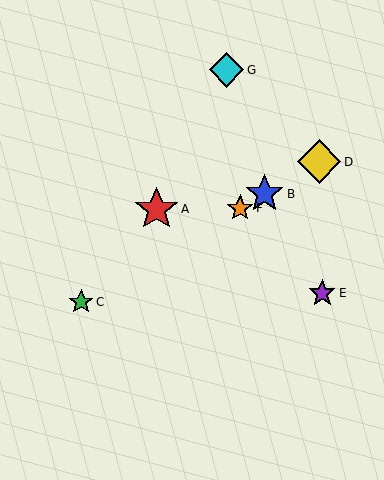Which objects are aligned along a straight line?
Objects B, C, D, F are aligned along a straight line.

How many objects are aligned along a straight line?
4 objects (B, C, D, F) are aligned along a straight line.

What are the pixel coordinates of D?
Object D is at (319, 162).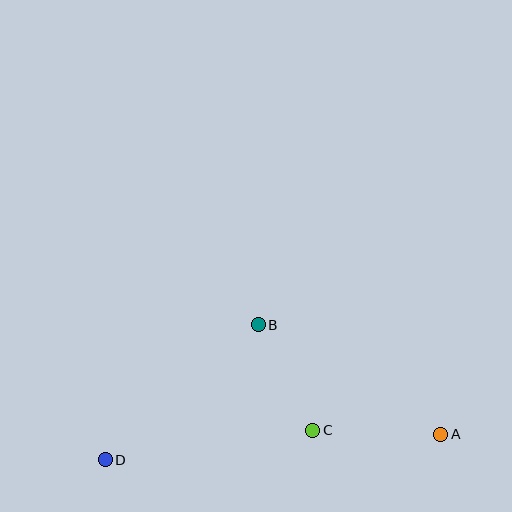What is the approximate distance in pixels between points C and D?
The distance between C and D is approximately 209 pixels.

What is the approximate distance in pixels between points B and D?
The distance between B and D is approximately 204 pixels.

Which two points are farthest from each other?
Points A and D are farthest from each other.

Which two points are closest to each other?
Points B and C are closest to each other.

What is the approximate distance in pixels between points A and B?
The distance between A and B is approximately 213 pixels.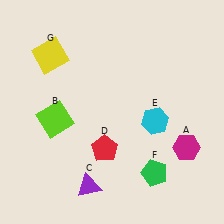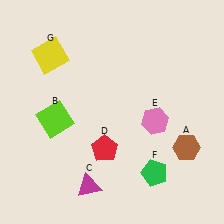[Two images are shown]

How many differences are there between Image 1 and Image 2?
There are 3 differences between the two images.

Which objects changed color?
A changed from magenta to brown. C changed from purple to magenta. E changed from cyan to pink.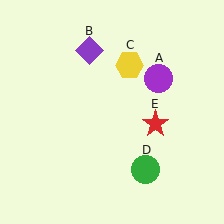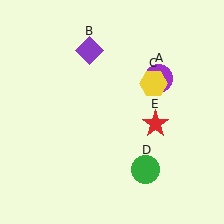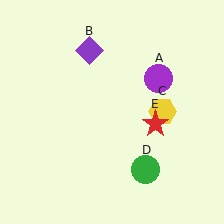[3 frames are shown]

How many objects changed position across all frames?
1 object changed position: yellow hexagon (object C).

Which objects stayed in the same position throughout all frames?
Purple circle (object A) and purple diamond (object B) and green circle (object D) and red star (object E) remained stationary.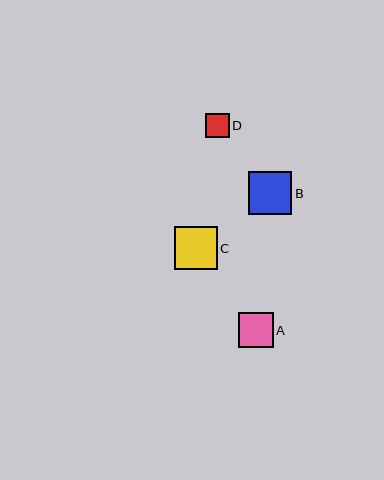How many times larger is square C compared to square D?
Square C is approximately 1.8 times the size of square D.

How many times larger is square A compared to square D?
Square A is approximately 1.5 times the size of square D.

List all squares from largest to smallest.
From largest to smallest: C, B, A, D.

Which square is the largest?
Square C is the largest with a size of approximately 43 pixels.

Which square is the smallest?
Square D is the smallest with a size of approximately 24 pixels.